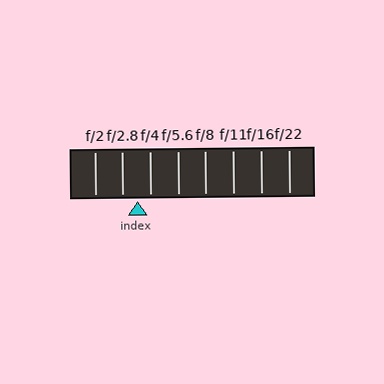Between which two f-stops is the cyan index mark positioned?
The index mark is between f/2.8 and f/4.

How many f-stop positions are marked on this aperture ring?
There are 8 f-stop positions marked.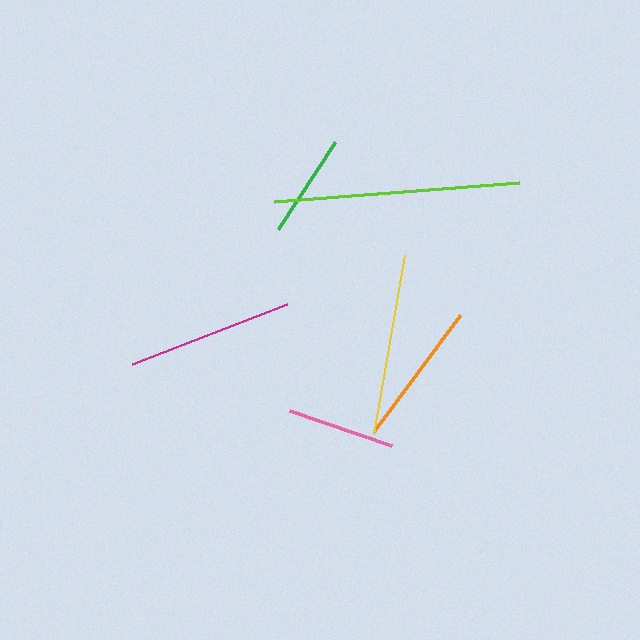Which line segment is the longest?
The lime line is the longest at approximately 245 pixels.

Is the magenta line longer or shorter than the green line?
The magenta line is longer than the green line.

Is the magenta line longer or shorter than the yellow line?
The yellow line is longer than the magenta line.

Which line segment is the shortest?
The green line is the shortest at approximately 104 pixels.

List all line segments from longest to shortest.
From longest to shortest: lime, yellow, magenta, orange, pink, green.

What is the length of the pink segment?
The pink segment is approximately 108 pixels long.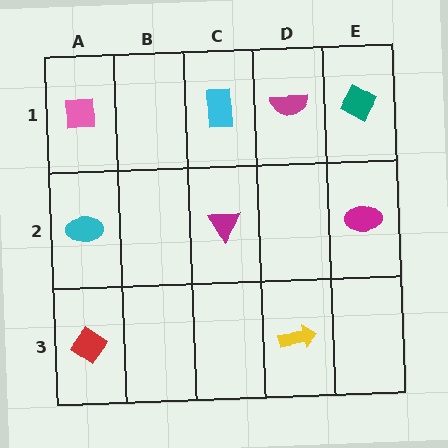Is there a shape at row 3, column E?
No, that cell is empty.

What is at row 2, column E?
A magenta ellipse.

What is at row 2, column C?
A magenta triangle.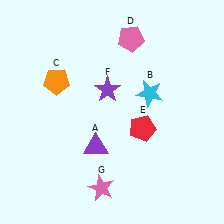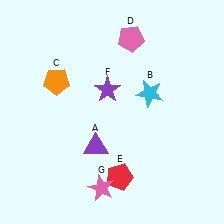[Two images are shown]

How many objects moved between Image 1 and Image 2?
1 object moved between the two images.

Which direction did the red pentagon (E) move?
The red pentagon (E) moved down.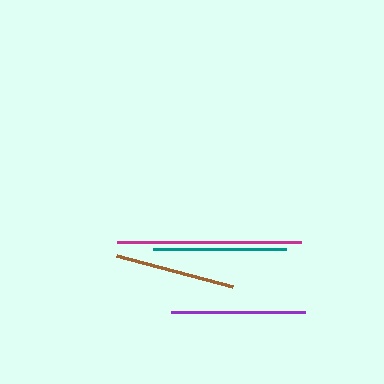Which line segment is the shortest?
The brown line is the shortest at approximately 121 pixels.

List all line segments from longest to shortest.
From longest to shortest: magenta, purple, teal, brown.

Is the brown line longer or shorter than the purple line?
The purple line is longer than the brown line.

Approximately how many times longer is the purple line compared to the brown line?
The purple line is approximately 1.1 times the length of the brown line.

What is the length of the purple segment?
The purple segment is approximately 134 pixels long.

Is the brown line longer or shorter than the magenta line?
The magenta line is longer than the brown line.